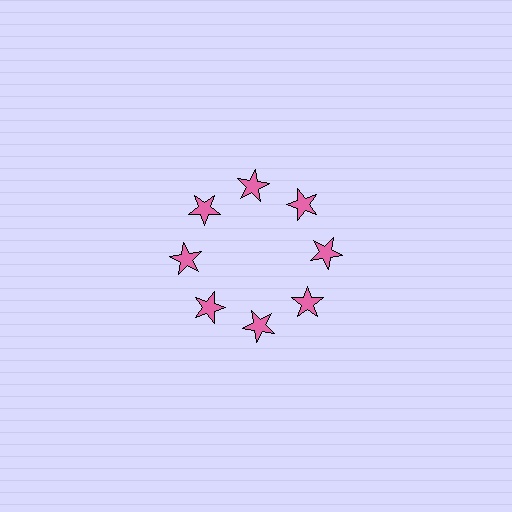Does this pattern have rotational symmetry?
Yes, this pattern has 8-fold rotational symmetry. It looks the same after rotating 45 degrees around the center.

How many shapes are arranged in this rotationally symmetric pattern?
There are 8 shapes, arranged in 8 groups of 1.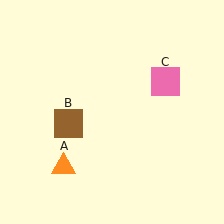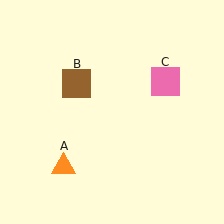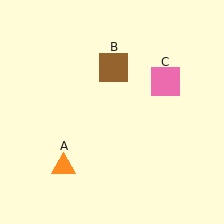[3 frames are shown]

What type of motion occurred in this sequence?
The brown square (object B) rotated clockwise around the center of the scene.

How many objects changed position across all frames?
1 object changed position: brown square (object B).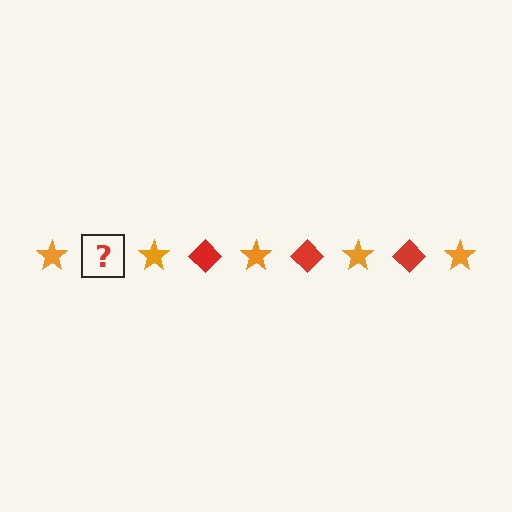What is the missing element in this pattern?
The missing element is a red diamond.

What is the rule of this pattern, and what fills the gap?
The rule is that the pattern alternates between orange star and red diamond. The gap should be filled with a red diamond.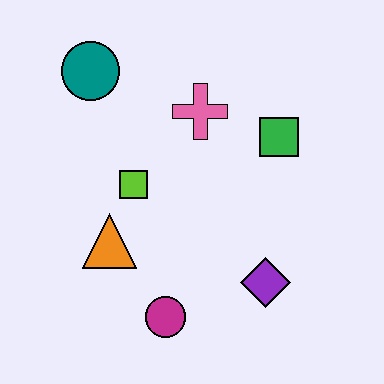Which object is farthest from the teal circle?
The purple diamond is farthest from the teal circle.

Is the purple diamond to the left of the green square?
Yes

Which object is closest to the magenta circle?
The orange triangle is closest to the magenta circle.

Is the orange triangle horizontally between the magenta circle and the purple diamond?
No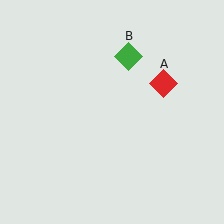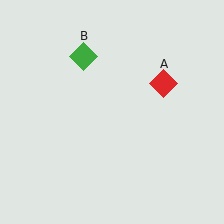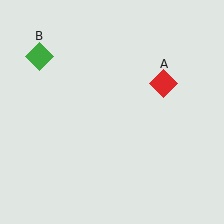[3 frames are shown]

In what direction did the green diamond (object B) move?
The green diamond (object B) moved left.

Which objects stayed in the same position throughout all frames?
Red diamond (object A) remained stationary.